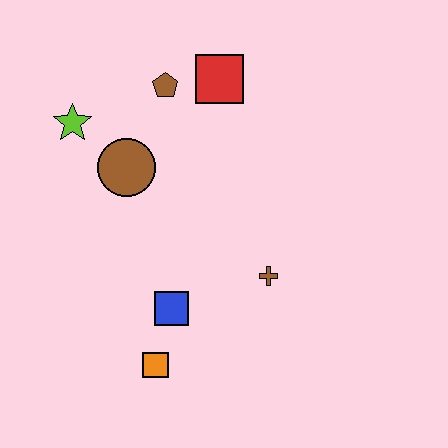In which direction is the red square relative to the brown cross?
The red square is above the brown cross.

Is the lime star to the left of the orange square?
Yes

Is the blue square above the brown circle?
No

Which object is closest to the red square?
The brown pentagon is closest to the red square.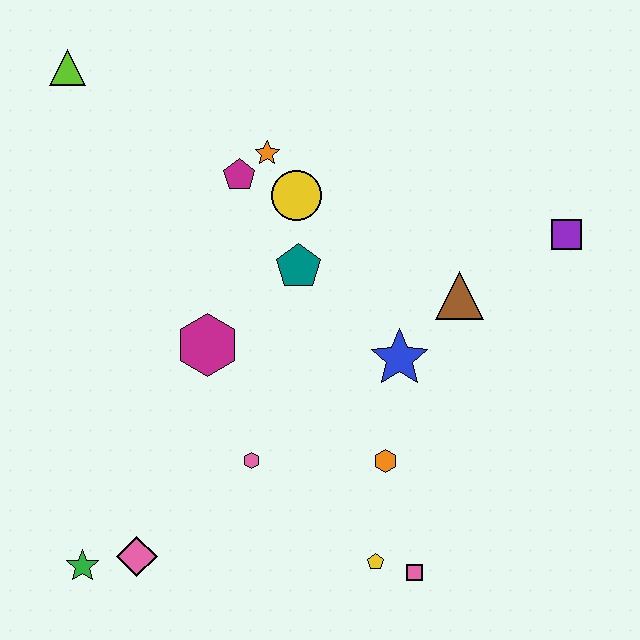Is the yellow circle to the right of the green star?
Yes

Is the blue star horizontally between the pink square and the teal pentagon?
Yes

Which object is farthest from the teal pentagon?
The green star is farthest from the teal pentagon.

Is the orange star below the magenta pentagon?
No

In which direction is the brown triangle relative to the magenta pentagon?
The brown triangle is to the right of the magenta pentagon.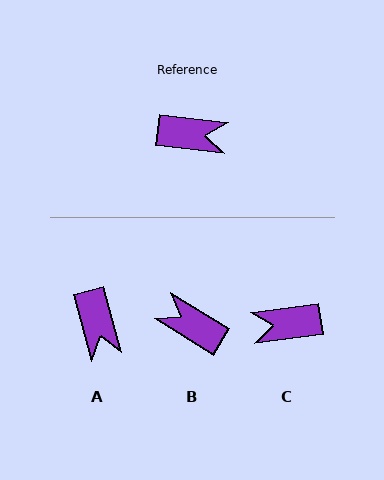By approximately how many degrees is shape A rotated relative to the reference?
Approximately 68 degrees clockwise.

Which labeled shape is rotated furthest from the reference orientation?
C, about 166 degrees away.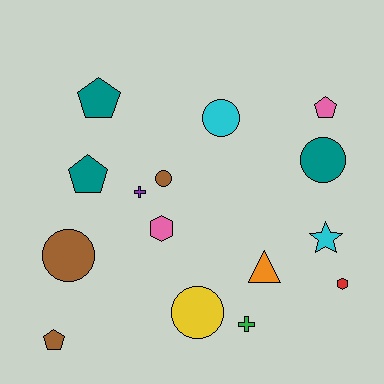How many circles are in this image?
There are 5 circles.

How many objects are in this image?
There are 15 objects.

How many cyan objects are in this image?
There are 2 cyan objects.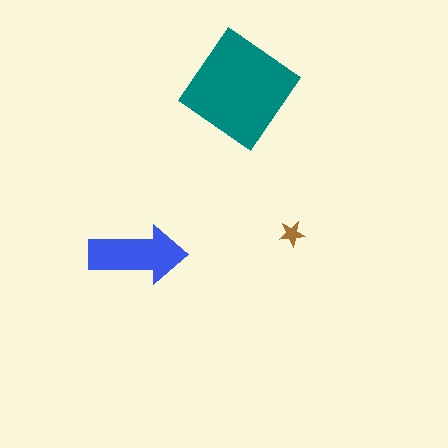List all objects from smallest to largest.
The brown star, the blue arrow, the teal diamond.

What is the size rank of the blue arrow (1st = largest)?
2nd.